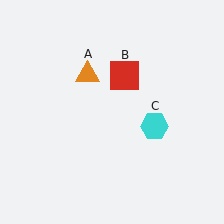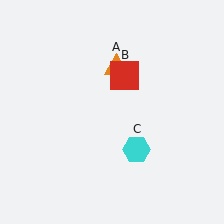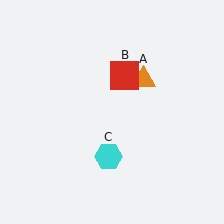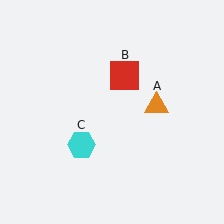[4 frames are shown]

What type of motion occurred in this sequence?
The orange triangle (object A), cyan hexagon (object C) rotated clockwise around the center of the scene.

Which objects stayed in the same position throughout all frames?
Red square (object B) remained stationary.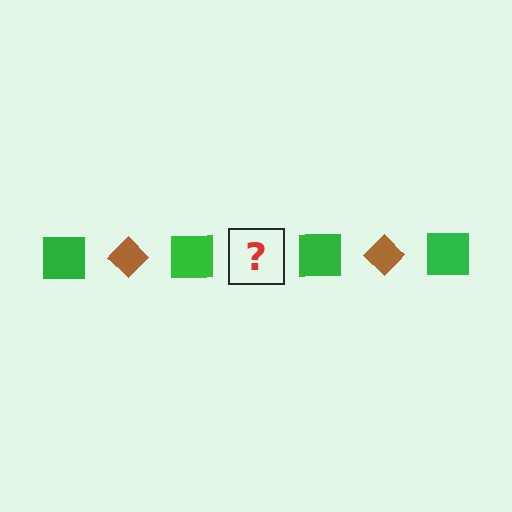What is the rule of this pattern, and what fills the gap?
The rule is that the pattern alternates between green square and brown diamond. The gap should be filled with a brown diamond.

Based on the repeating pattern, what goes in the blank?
The blank should be a brown diamond.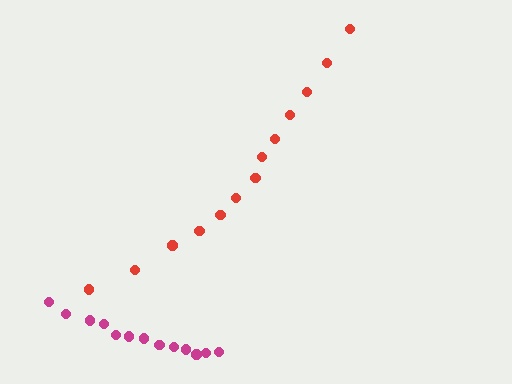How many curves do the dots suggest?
There are 2 distinct paths.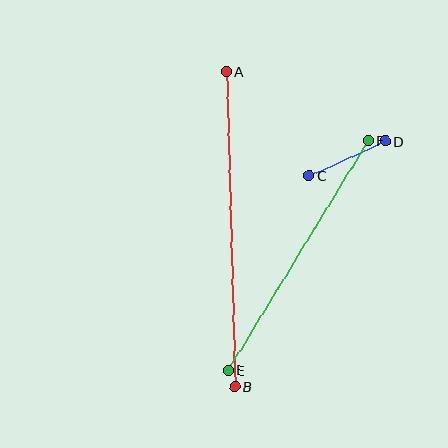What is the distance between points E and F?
The distance is approximately 269 pixels.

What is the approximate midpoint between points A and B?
The midpoint is at approximately (230, 229) pixels.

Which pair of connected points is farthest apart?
Points A and B are farthest apart.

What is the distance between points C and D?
The distance is approximately 84 pixels.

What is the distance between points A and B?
The distance is approximately 315 pixels.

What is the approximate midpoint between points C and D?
The midpoint is at approximately (348, 158) pixels.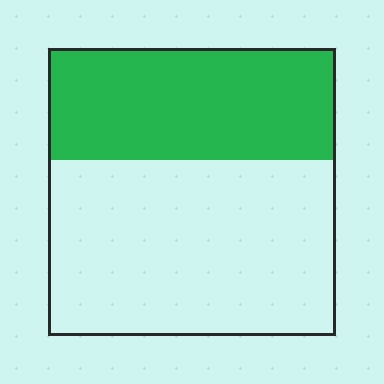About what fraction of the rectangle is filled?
About two fifths (2/5).